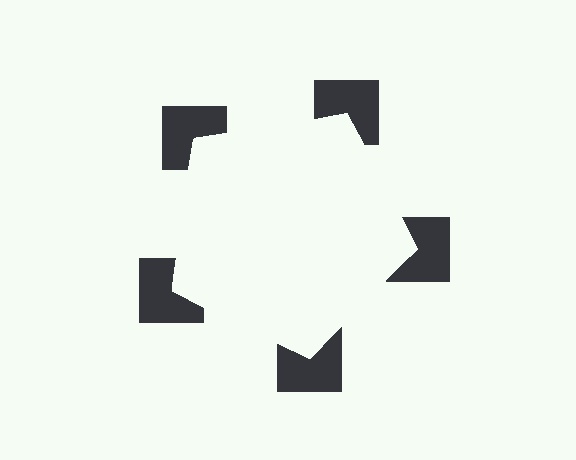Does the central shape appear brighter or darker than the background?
It typically appears slightly brighter than the background, even though no actual brightness change is drawn.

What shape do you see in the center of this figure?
An illusory pentagon — its edges are inferred from the aligned wedge cuts in the notched squares, not physically drawn.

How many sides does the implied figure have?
5 sides.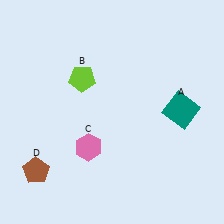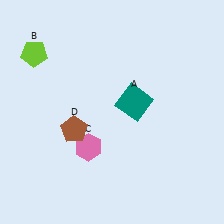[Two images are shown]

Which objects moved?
The objects that moved are: the teal square (A), the lime pentagon (B), the brown pentagon (D).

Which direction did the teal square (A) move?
The teal square (A) moved left.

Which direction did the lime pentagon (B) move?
The lime pentagon (B) moved left.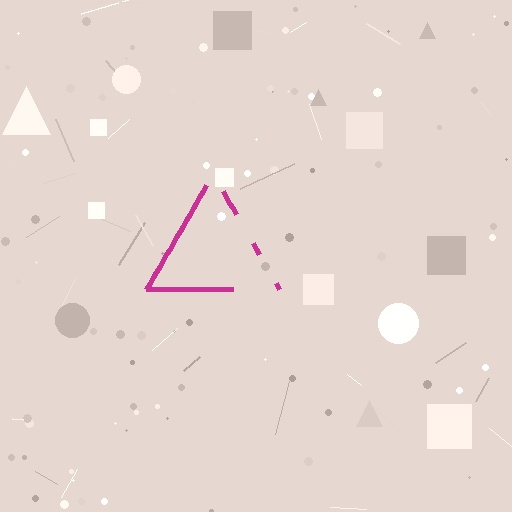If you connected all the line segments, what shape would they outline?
They would outline a triangle.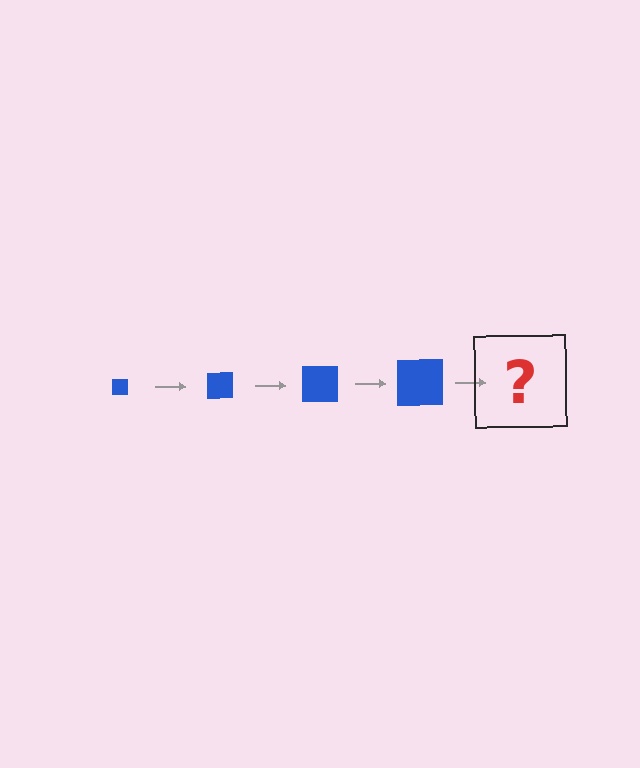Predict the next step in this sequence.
The next step is a blue square, larger than the previous one.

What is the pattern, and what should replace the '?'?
The pattern is that the square gets progressively larger each step. The '?' should be a blue square, larger than the previous one.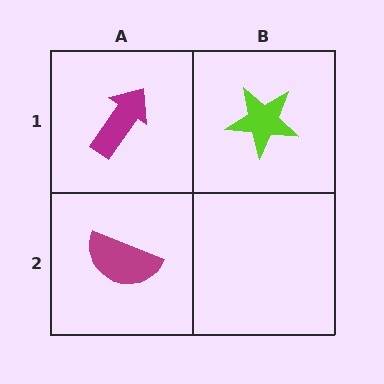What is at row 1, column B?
A lime star.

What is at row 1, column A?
A magenta arrow.